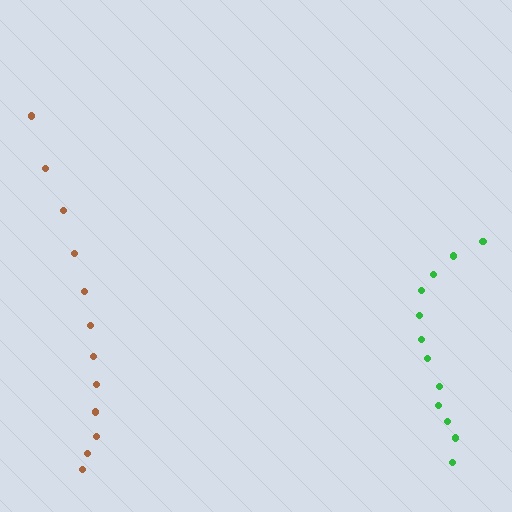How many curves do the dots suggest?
There are 2 distinct paths.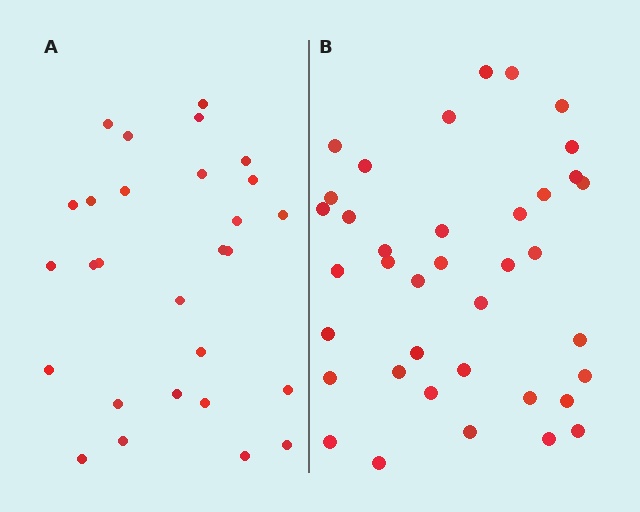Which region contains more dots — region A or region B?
Region B (the right region) has more dots.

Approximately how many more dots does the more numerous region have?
Region B has roughly 10 or so more dots than region A.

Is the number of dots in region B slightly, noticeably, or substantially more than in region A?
Region B has noticeably more, but not dramatically so. The ratio is roughly 1.4 to 1.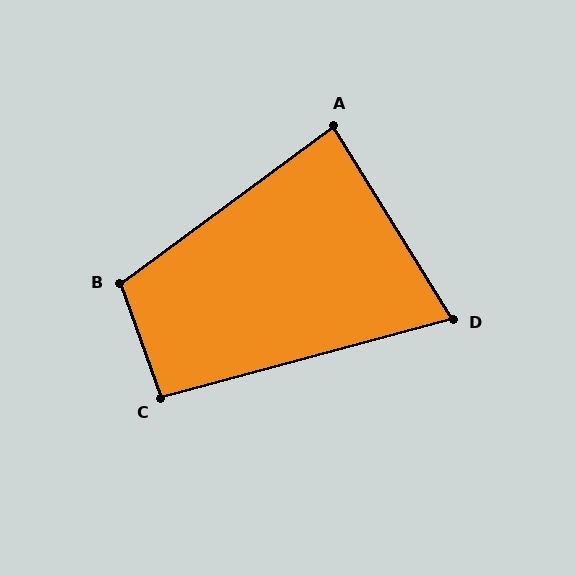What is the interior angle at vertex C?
Approximately 95 degrees (approximately right).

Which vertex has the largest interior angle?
B, at approximately 107 degrees.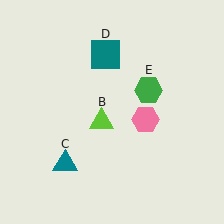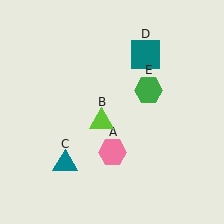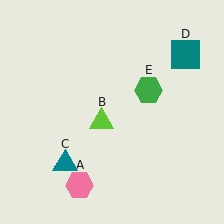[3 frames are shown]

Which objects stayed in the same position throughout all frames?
Lime triangle (object B) and teal triangle (object C) and green hexagon (object E) remained stationary.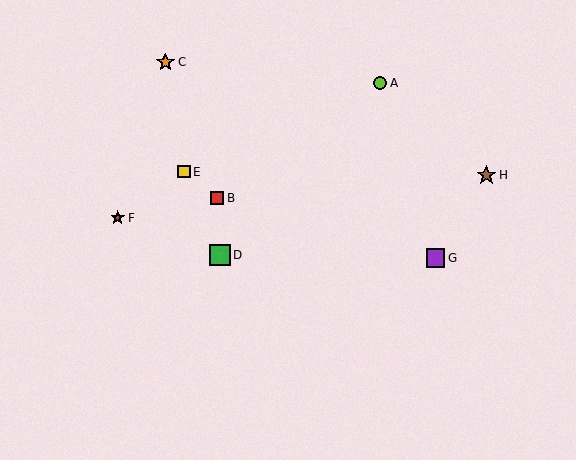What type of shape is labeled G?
Shape G is a purple square.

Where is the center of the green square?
The center of the green square is at (220, 255).